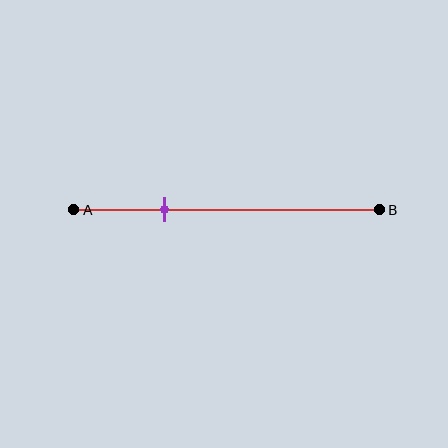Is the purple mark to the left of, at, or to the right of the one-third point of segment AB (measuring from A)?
The purple mark is to the left of the one-third point of segment AB.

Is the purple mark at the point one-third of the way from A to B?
No, the mark is at about 30% from A, not at the 33% one-third point.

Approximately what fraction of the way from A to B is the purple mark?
The purple mark is approximately 30% of the way from A to B.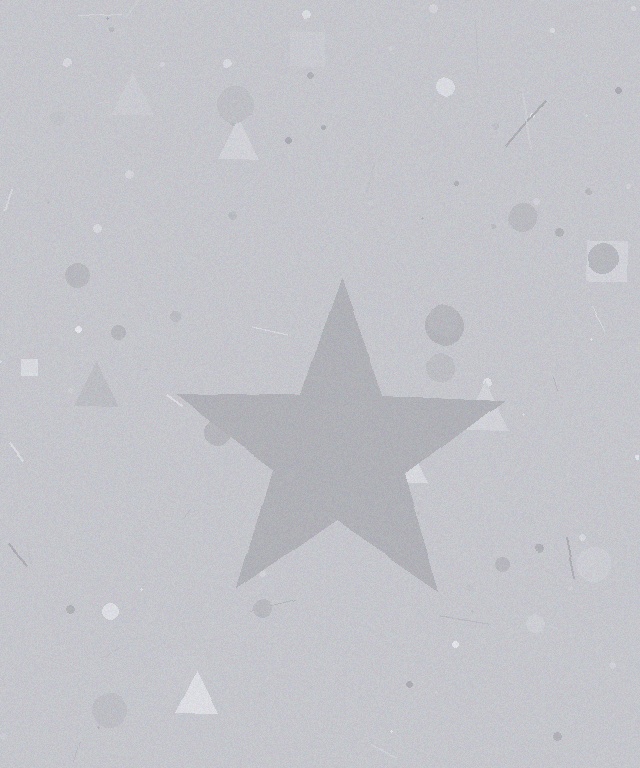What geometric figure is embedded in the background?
A star is embedded in the background.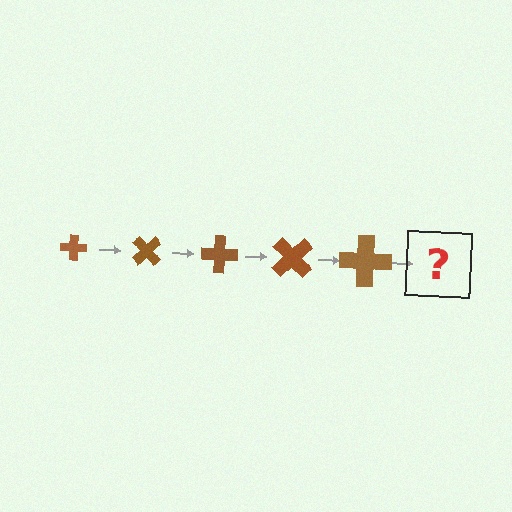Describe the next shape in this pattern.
It should be a cross, larger than the previous one and rotated 225 degrees from the start.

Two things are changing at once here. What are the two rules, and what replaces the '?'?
The two rules are that the cross grows larger each step and it rotates 45 degrees each step. The '?' should be a cross, larger than the previous one and rotated 225 degrees from the start.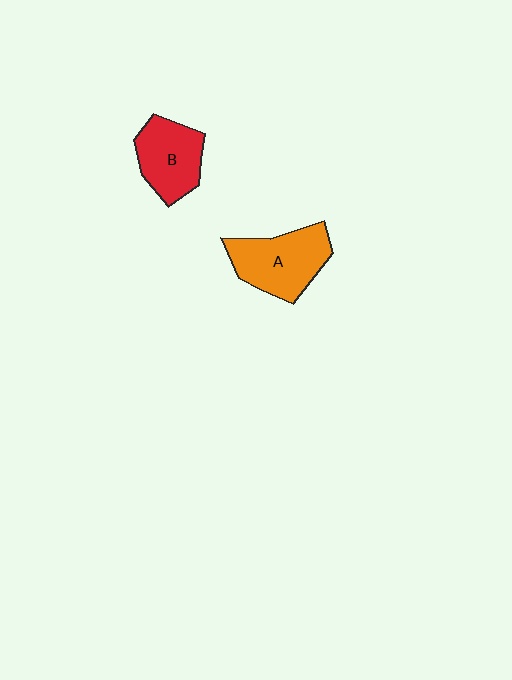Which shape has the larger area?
Shape A (orange).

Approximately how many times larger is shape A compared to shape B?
Approximately 1.2 times.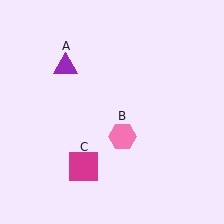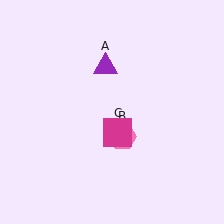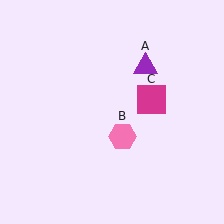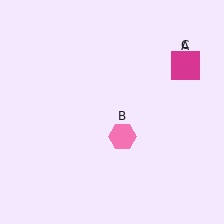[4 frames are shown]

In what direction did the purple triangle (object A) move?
The purple triangle (object A) moved right.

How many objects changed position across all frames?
2 objects changed position: purple triangle (object A), magenta square (object C).